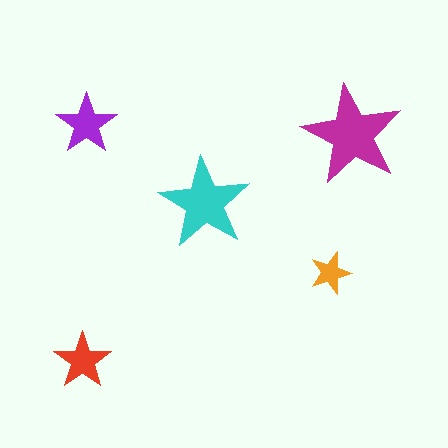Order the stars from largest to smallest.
the magenta one, the cyan one, the purple one, the red one, the orange one.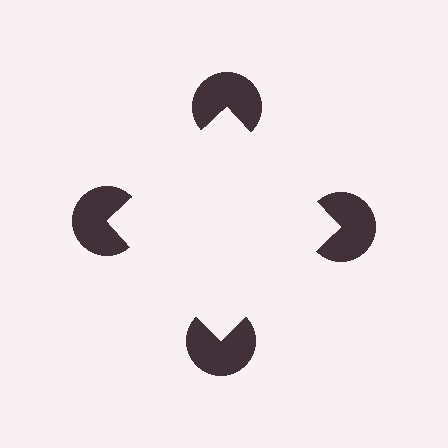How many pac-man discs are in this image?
There are 4 — one at each vertex of the illusory square.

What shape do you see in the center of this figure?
An illusory square — its edges are inferred from the aligned wedge cuts in the pac-man discs, not physically drawn.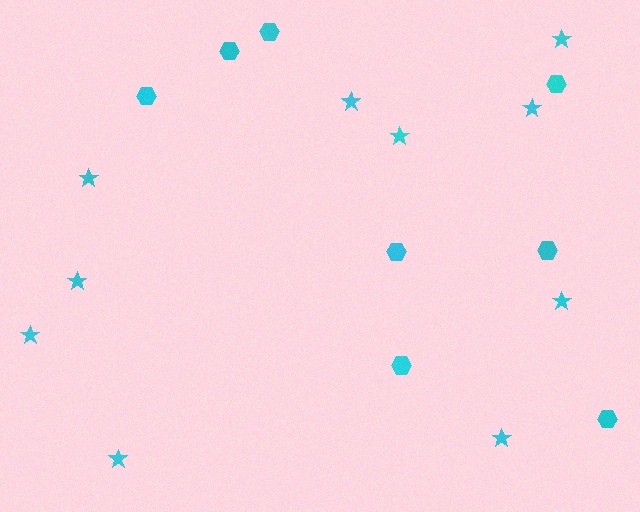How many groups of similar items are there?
There are 2 groups: one group of hexagons (8) and one group of stars (10).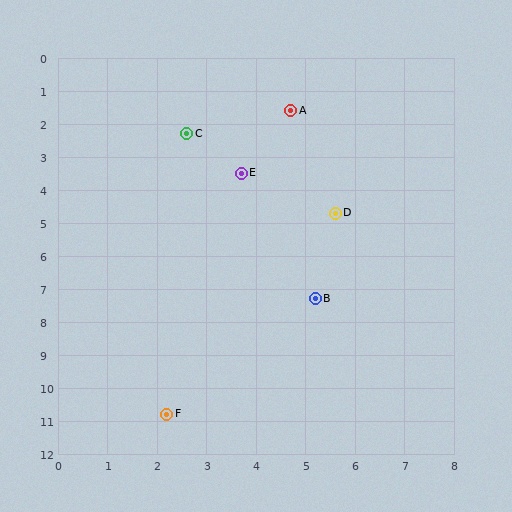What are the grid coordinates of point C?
Point C is at approximately (2.6, 2.3).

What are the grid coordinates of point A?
Point A is at approximately (4.7, 1.6).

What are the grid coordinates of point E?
Point E is at approximately (3.7, 3.5).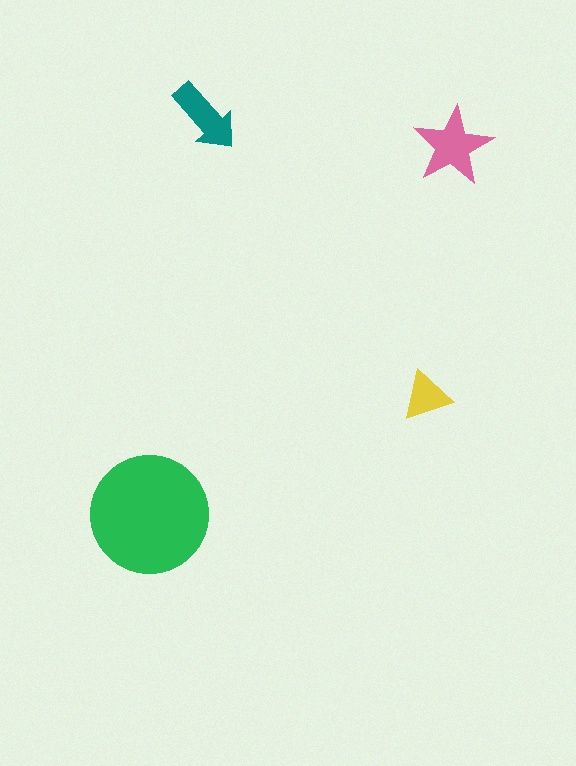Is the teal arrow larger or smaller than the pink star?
Smaller.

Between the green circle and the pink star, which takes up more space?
The green circle.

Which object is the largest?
The green circle.